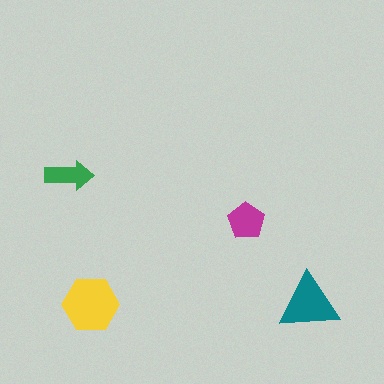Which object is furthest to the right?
The teal triangle is rightmost.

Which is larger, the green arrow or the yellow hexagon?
The yellow hexagon.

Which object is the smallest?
The green arrow.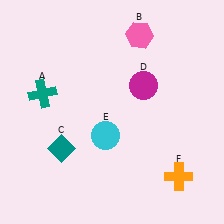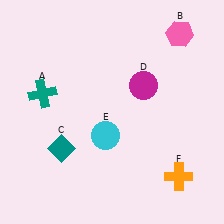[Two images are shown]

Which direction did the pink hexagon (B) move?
The pink hexagon (B) moved right.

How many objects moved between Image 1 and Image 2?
1 object moved between the two images.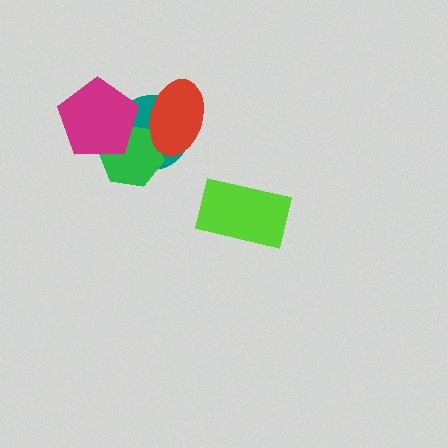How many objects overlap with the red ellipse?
2 objects overlap with the red ellipse.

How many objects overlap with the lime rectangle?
0 objects overlap with the lime rectangle.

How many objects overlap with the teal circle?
3 objects overlap with the teal circle.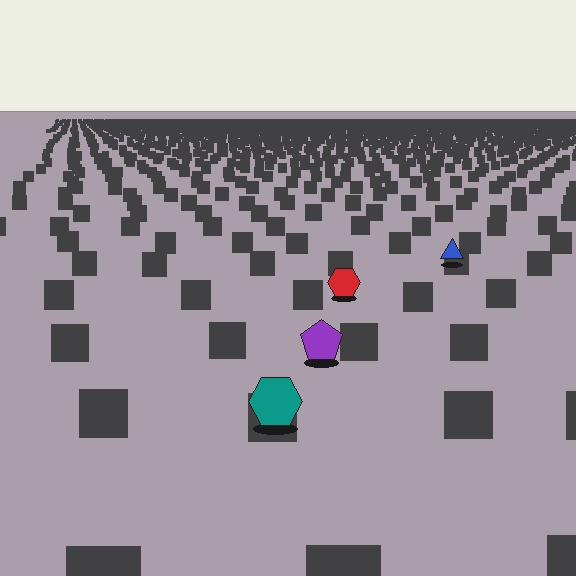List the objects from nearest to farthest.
From nearest to farthest: the teal hexagon, the purple pentagon, the red hexagon, the blue triangle.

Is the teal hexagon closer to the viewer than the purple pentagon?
Yes. The teal hexagon is closer — you can tell from the texture gradient: the ground texture is coarser near it.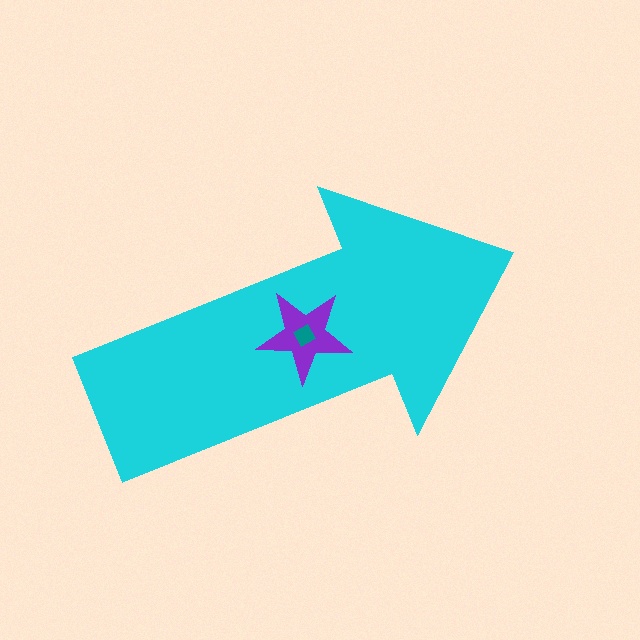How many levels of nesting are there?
3.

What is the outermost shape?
The cyan arrow.